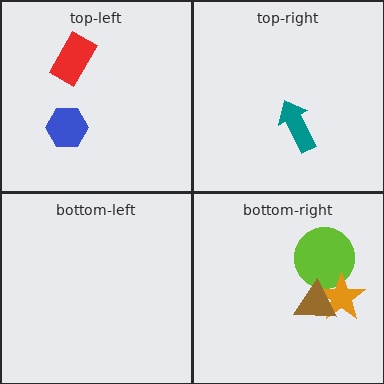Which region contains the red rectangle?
The top-left region.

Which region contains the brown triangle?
The bottom-right region.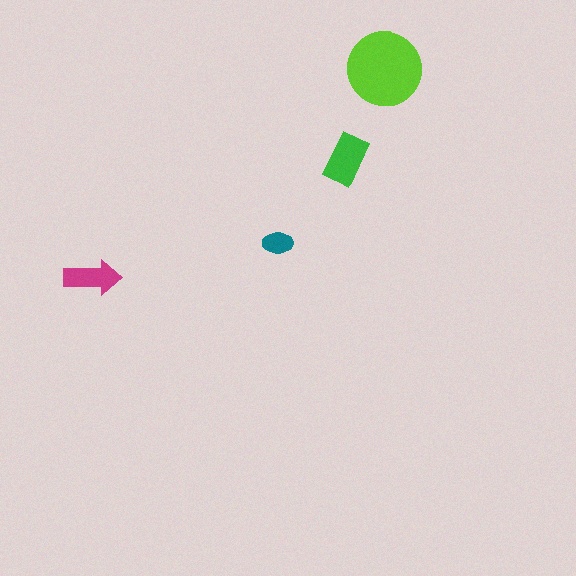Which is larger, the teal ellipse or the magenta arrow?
The magenta arrow.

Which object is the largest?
The lime circle.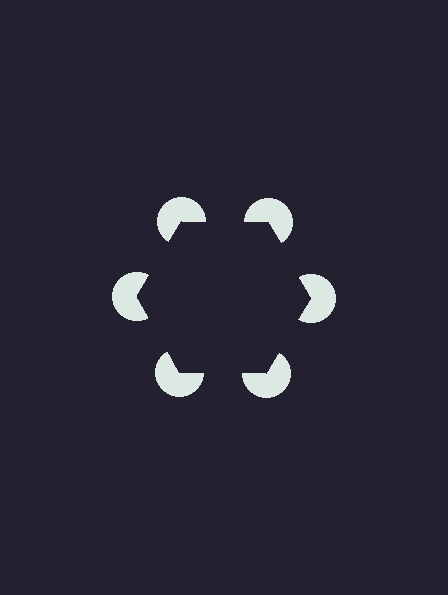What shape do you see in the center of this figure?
An illusory hexagon — its edges are inferred from the aligned wedge cuts in the pac-man discs, not physically drawn.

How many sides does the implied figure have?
6 sides.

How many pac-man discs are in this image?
There are 6 — one at each vertex of the illusory hexagon.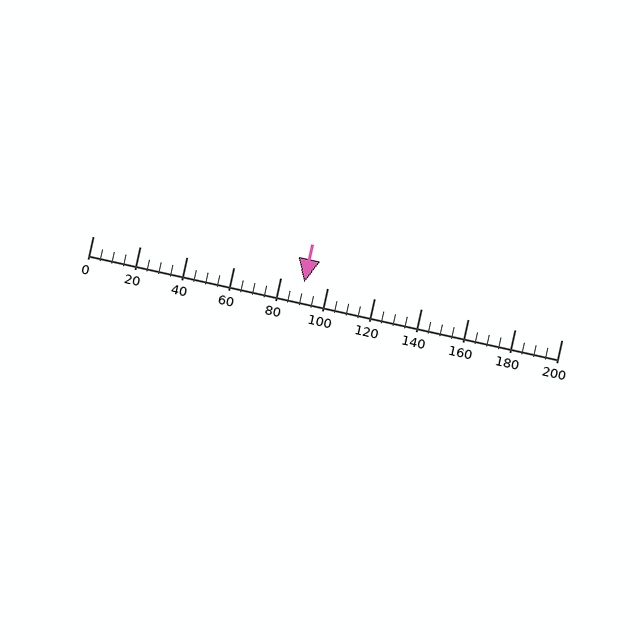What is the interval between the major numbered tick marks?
The major tick marks are spaced 20 units apart.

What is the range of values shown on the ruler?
The ruler shows values from 0 to 200.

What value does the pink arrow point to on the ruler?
The pink arrow points to approximately 90.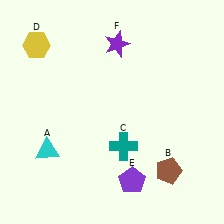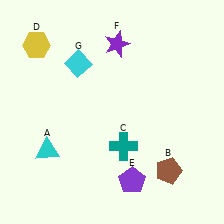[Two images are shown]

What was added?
A cyan diamond (G) was added in Image 2.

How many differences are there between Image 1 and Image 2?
There is 1 difference between the two images.